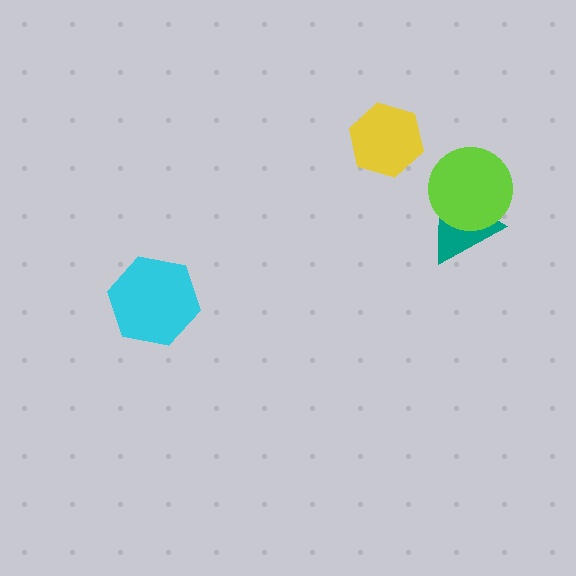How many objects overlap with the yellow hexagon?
0 objects overlap with the yellow hexagon.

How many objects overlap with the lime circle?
1 object overlaps with the lime circle.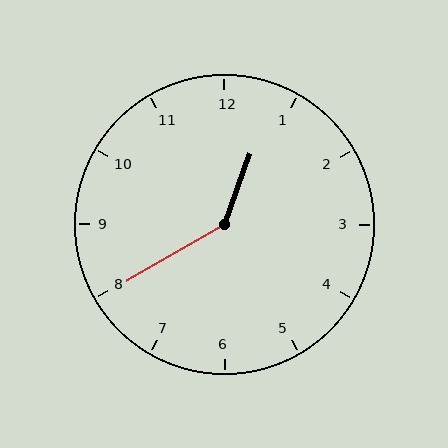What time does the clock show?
12:40.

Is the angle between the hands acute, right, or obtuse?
It is obtuse.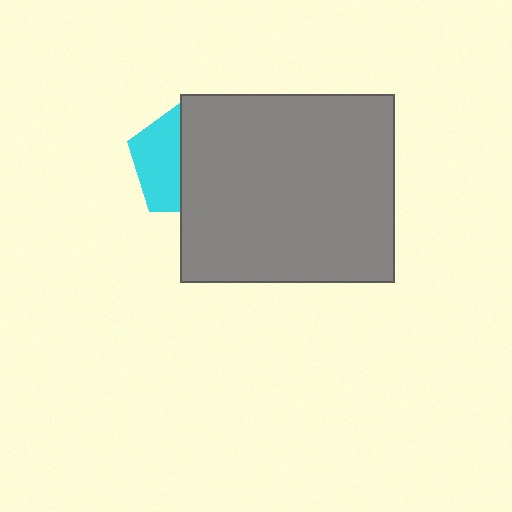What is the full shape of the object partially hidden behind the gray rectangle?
The partially hidden object is a cyan pentagon.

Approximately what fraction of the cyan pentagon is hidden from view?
Roughly 58% of the cyan pentagon is hidden behind the gray rectangle.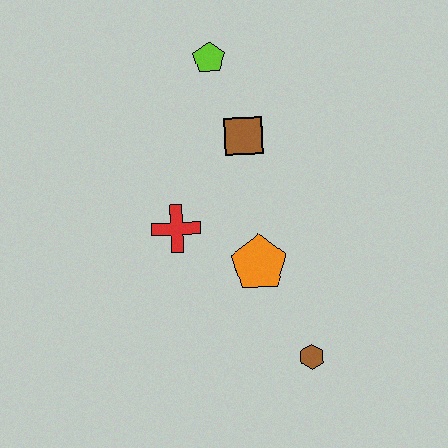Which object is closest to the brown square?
The lime pentagon is closest to the brown square.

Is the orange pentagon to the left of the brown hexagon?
Yes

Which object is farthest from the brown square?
The brown hexagon is farthest from the brown square.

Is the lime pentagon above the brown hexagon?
Yes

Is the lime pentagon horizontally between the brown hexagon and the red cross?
Yes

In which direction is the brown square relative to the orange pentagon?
The brown square is above the orange pentagon.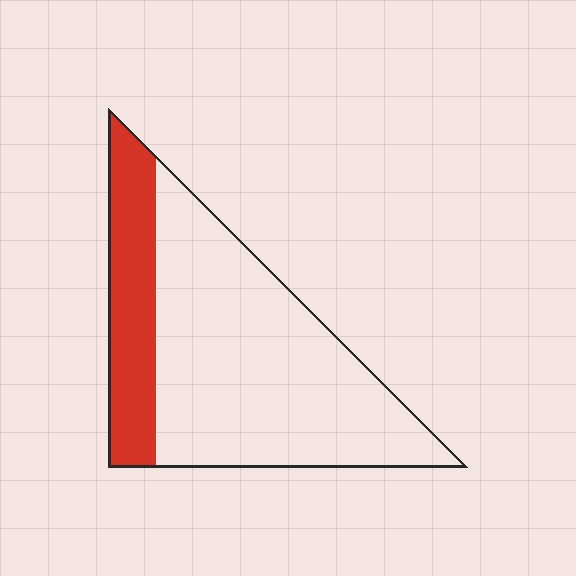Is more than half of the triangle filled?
No.